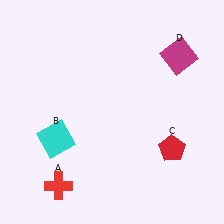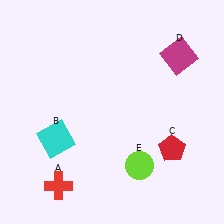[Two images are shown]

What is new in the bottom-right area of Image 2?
A lime circle (E) was added in the bottom-right area of Image 2.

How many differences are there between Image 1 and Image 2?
There is 1 difference between the two images.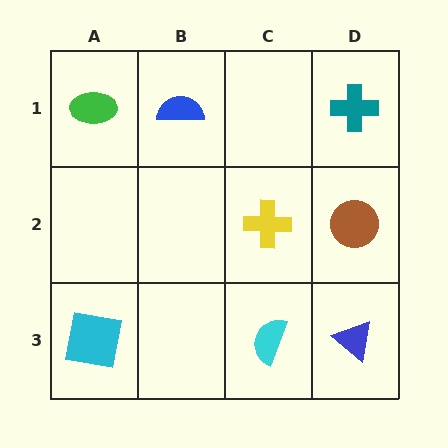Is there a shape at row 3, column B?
No, that cell is empty.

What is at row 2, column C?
A yellow cross.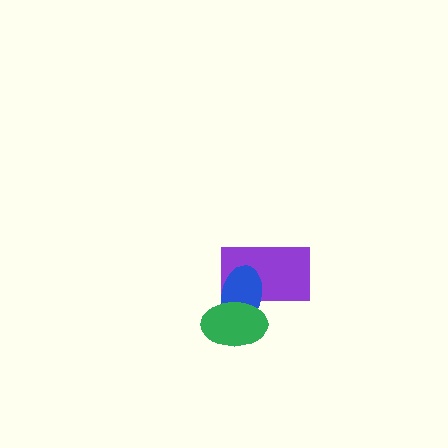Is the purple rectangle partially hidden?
Yes, it is partially covered by another shape.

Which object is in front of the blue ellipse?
The green ellipse is in front of the blue ellipse.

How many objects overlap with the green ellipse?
2 objects overlap with the green ellipse.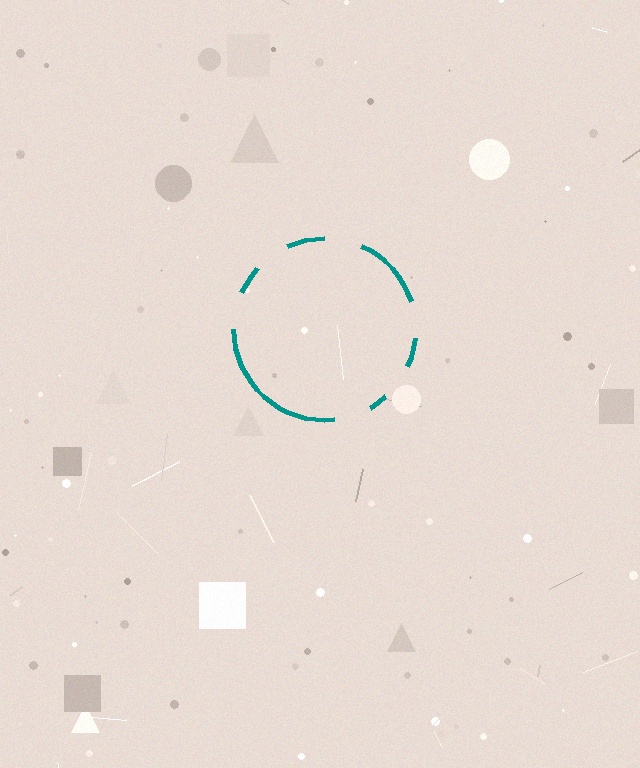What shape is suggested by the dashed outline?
The dashed outline suggests a circle.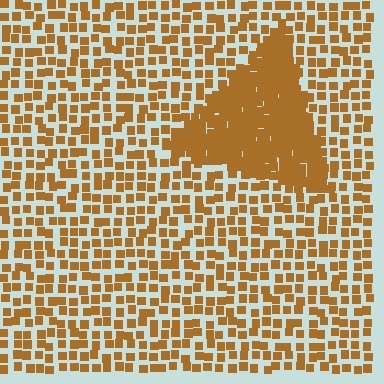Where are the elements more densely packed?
The elements are more densely packed inside the triangle boundary.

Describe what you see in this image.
The image contains small brown elements arranged at two different densities. A triangle-shaped region is visible where the elements are more densely packed than the surrounding area.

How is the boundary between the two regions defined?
The boundary is defined by a change in element density (approximately 2.5x ratio). All elements are the same color, size, and shape.